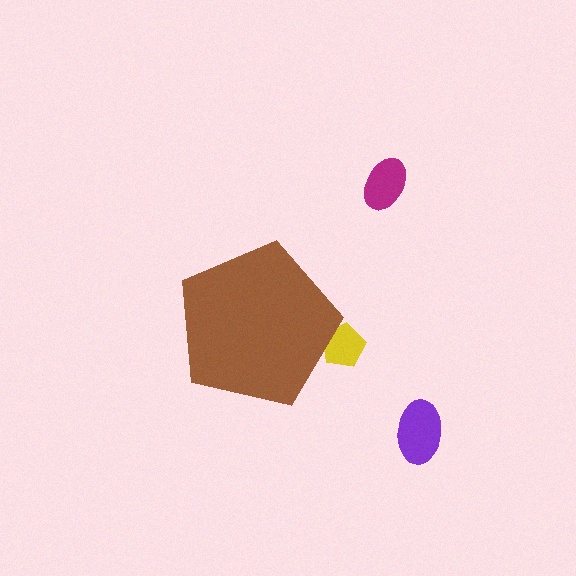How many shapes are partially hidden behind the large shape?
1 shape is partially hidden.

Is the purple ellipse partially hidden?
No, the purple ellipse is fully visible.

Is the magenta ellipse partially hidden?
No, the magenta ellipse is fully visible.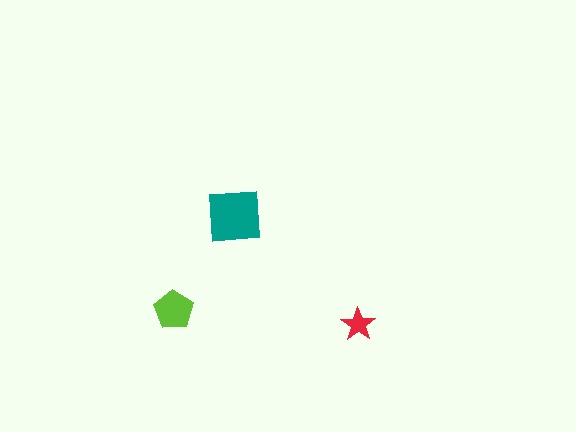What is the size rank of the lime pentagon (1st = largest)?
2nd.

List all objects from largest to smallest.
The teal square, the lime pentagon, the red star.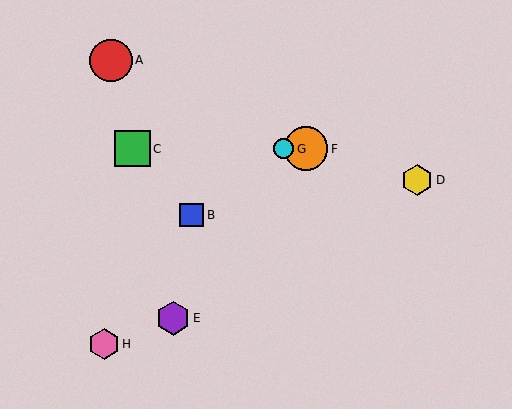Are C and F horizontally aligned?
Yes, both are at y≈149.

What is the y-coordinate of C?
Object C is at y≈149.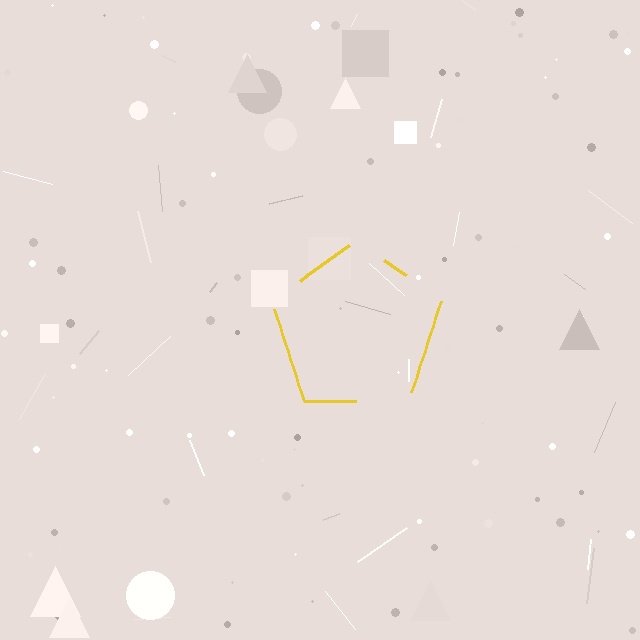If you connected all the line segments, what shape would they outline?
They would outline a pentagon.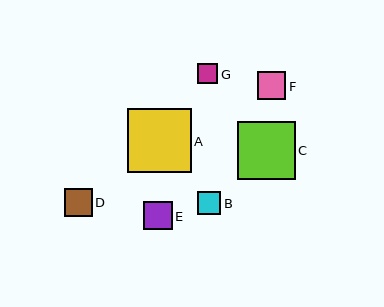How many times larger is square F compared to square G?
Square F is approximately 1.4 times the size of square G.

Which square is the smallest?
Square G is the smallest with a size of approximately 20 pixels.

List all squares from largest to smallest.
From largest to smallest: A, C, E, F, D, B, G.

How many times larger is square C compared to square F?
Square C is approximately 2.0 times the size of square F.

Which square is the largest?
Square A is the largest with a size of approximately 63 pixels.